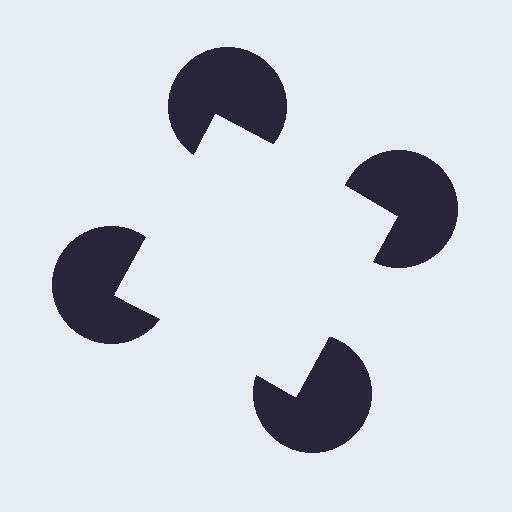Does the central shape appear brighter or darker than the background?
It typically appears slightly brighter than the background, even though no actual brightness change is drawn.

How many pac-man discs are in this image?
There are 4 — one at each vertex of the illusory square.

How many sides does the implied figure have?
4 sides.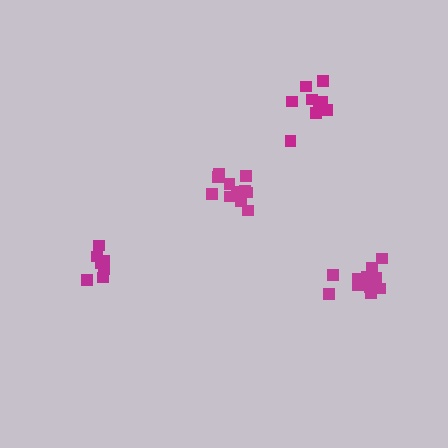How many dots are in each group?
Group 1: 13 dots, Group 2: 13 dots, Group 3: 7 dots, Group 4: 9 dots (42 total).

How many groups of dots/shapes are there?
There are 4 groups.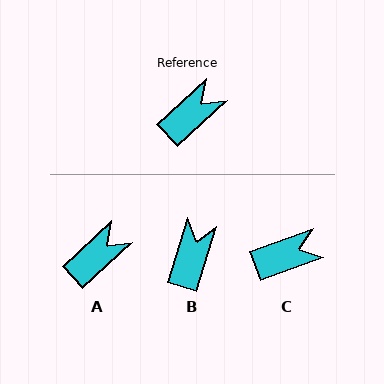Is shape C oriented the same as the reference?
No, it is off by about 23 degrees.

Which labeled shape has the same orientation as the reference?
A.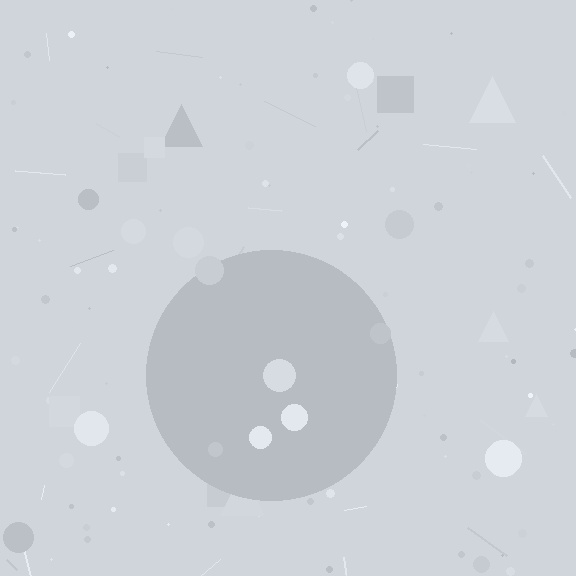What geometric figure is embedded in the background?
A circle is embedded in the background.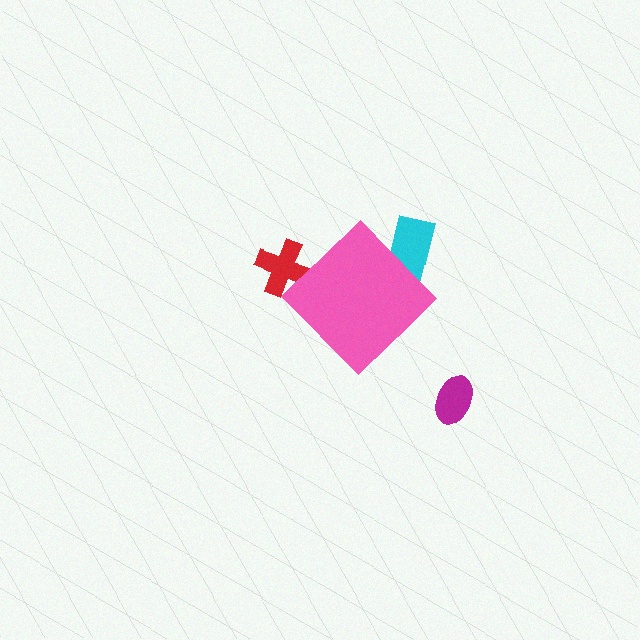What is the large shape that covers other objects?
A pink diamond.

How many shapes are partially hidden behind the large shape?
2 shapes are partially hidden.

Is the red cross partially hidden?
Yes, the red cross is partially hidden behind the pink diamond.